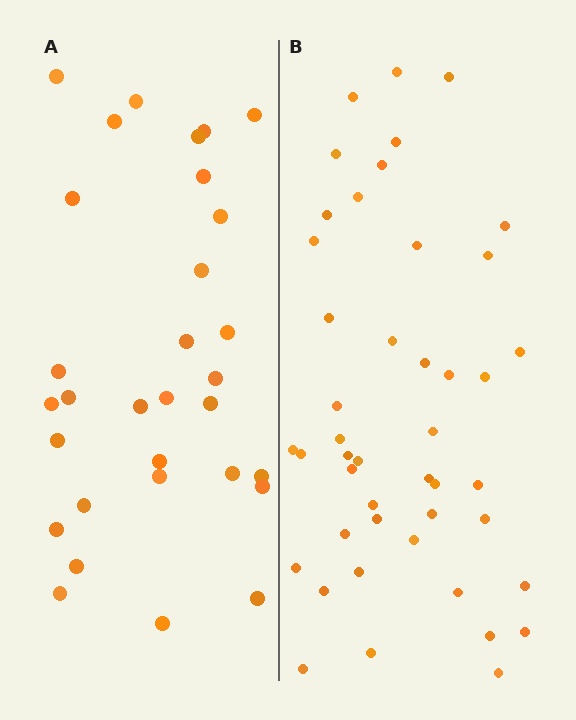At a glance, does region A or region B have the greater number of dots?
Region B (the right region) has more dots.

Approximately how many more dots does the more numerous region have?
Region B has approximately 15 more dots than region A.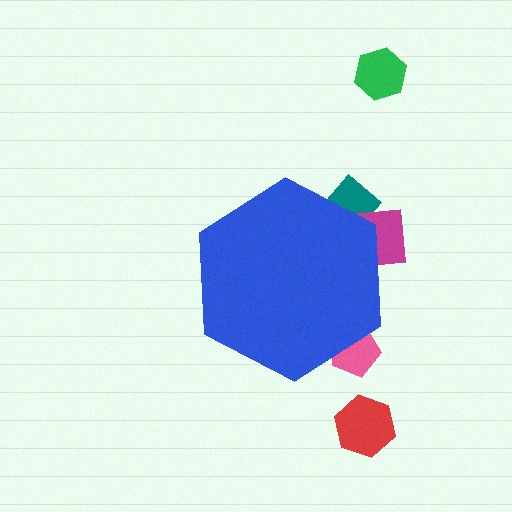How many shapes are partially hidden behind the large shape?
3 shapes are partially hidden.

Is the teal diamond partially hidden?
Yes, the teal diamond is partially hidden behind the blue hexagon.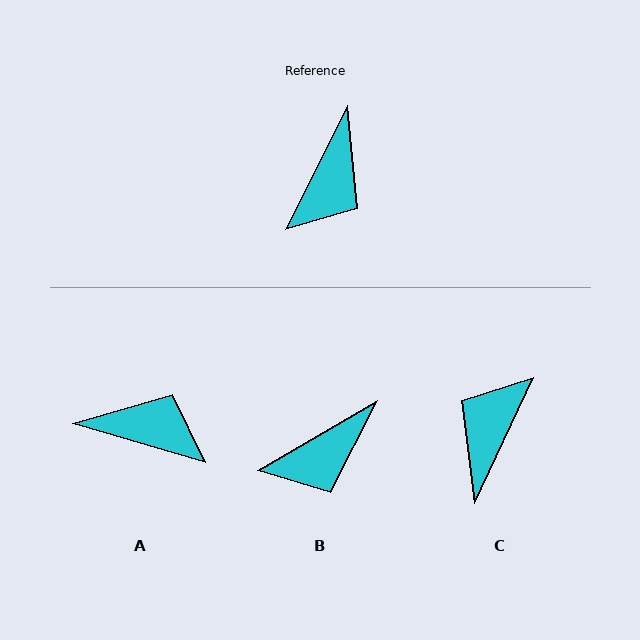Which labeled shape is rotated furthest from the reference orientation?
C, about 178 degrees away.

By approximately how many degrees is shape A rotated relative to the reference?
Approximately 100 degrees counter-clockwise.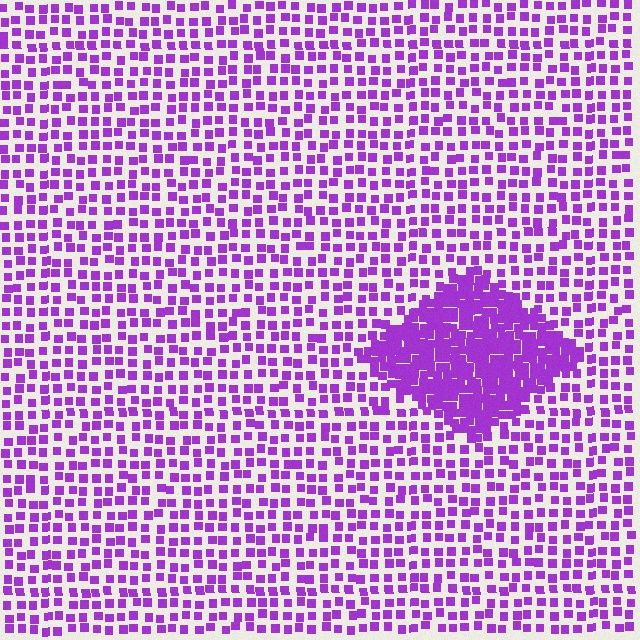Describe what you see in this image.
The image contains small purple elements arranged at two different densities. A diamond-shaped region is visible where the elements are more densely packed than the surrounding area.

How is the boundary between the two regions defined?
The boundary is defined by a change in element density (approximately 2.6x ratio). All elements are the same color, size, and shape.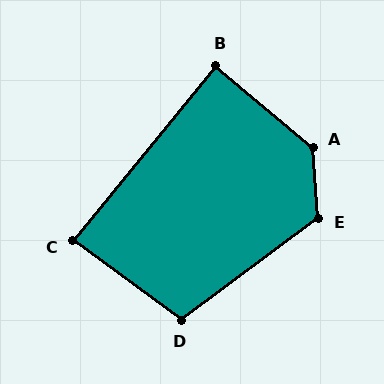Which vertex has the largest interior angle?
A, at approximately 134 degrees.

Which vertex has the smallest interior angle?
C, at approximately 87 degrees.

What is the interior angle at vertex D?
Approximately 107 degrees (obtuse).